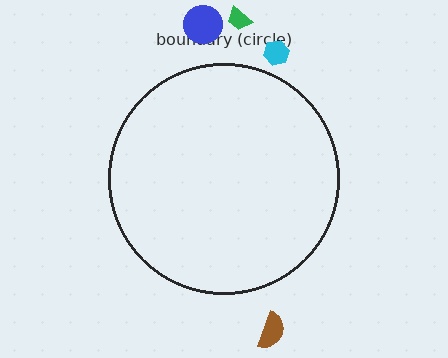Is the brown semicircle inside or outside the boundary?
Outside.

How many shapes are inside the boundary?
0 inside, 4 outside.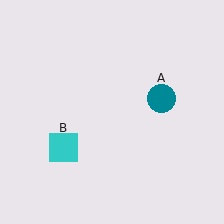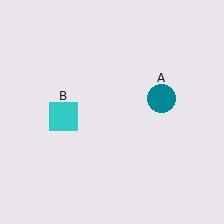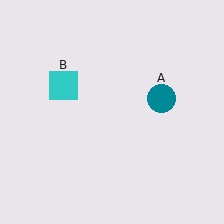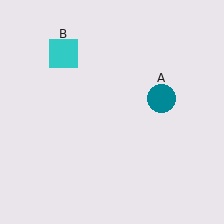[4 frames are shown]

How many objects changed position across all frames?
1 object changed position: cyan square (object B).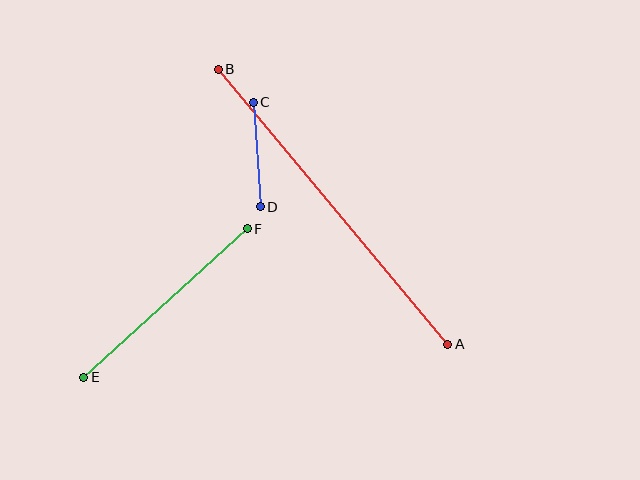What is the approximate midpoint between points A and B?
The midpoint is at approximately (333, 207) pixels.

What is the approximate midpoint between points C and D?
The midpoint is at approximately (257, 154) pixels.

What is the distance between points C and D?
The distance is approximately 105 pixels.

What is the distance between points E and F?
The distance is approximately 221 pixels.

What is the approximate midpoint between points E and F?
The midpoint is at approximately (166, 303) pixels.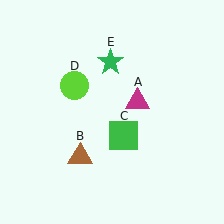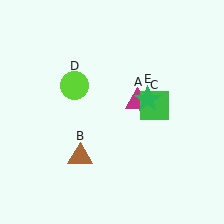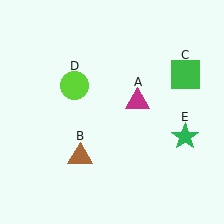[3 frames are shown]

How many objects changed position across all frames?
2 objects changed position: green square (object C), green star (object E).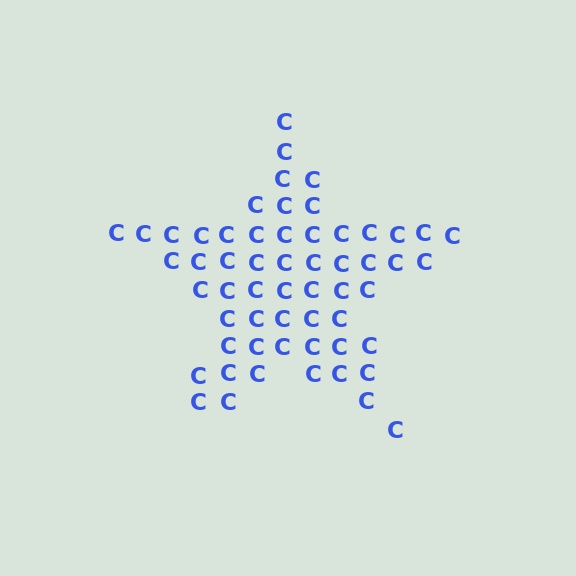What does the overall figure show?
The overall figure shows a star.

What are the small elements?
The small elements are letter C's.